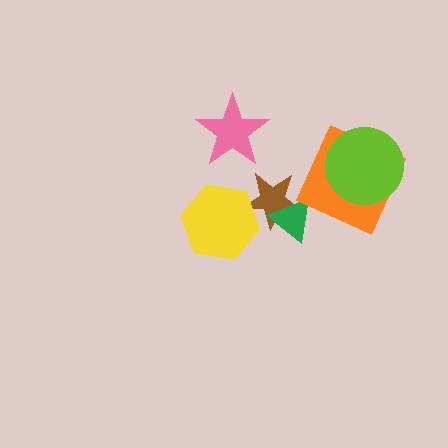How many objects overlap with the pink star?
0 objects overlap with the pink star.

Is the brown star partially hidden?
Yes, it is partially covered by another shape.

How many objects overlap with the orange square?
1 object overlaps with the orange square.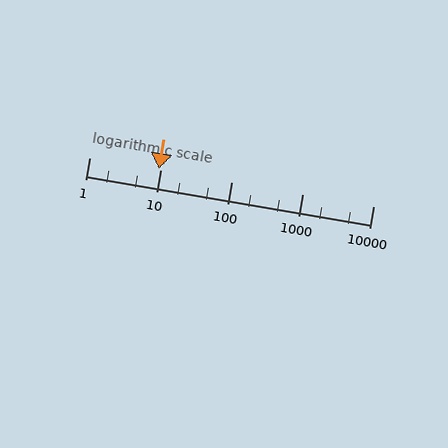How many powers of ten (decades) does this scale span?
The scale spans 4 decades, from 1 to 10000.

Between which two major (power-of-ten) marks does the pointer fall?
The pointer is between 1 and 10.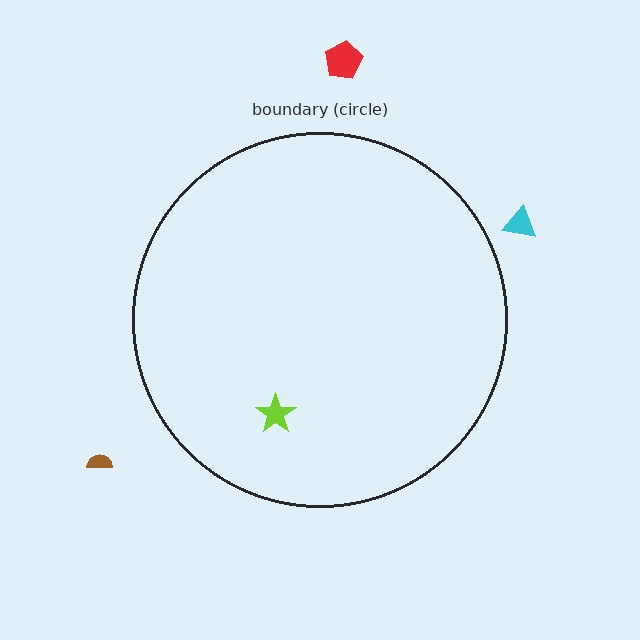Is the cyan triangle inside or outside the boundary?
Outside.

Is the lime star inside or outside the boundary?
Inside.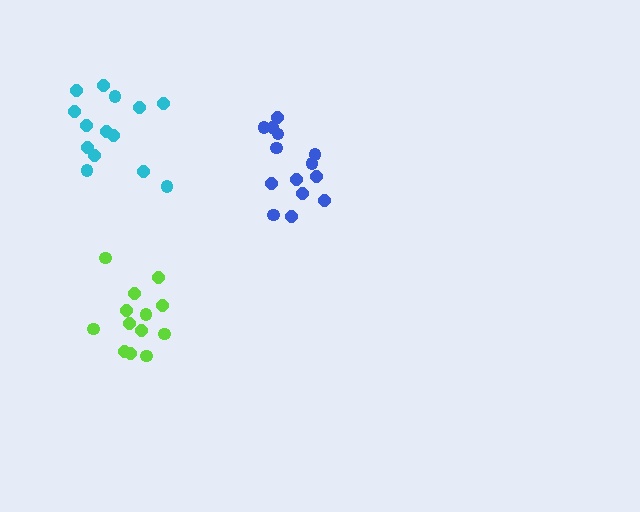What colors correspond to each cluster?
The clusters are colored: lime, cyan, blue.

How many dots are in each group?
Group 1: 13 dots, Group 2: 14 dots, Group 3: 14 dots (41 total).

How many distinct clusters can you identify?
There are 3 distinct clusters.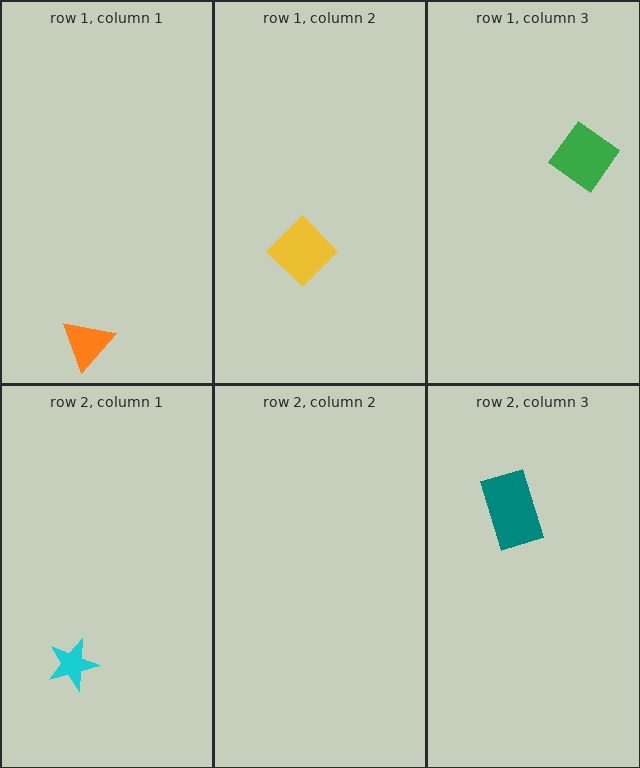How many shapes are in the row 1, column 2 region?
1.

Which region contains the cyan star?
The row 2, column 1 region.